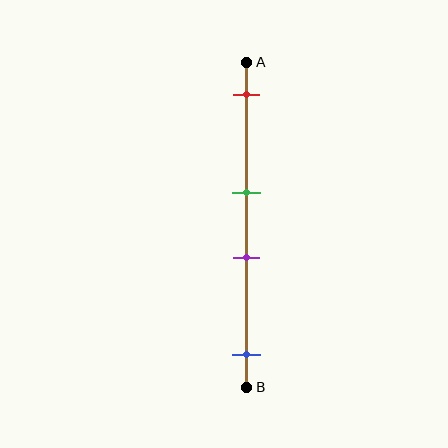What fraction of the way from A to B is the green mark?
The green mark is approximately 40% (0.4) of the way from A to B.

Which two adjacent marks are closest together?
The green and purple marks are the closest adjacent pair.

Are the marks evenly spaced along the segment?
No, the marks are not evenly spaced.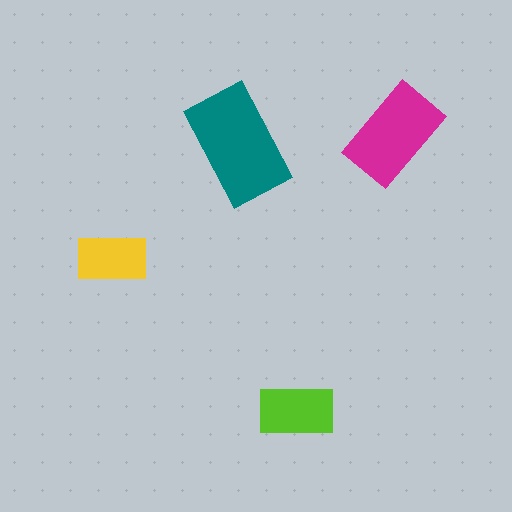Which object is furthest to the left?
The yellow rectangle is leftmost.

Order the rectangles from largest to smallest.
the teal one, the magenta one, the lime one, the yellow one.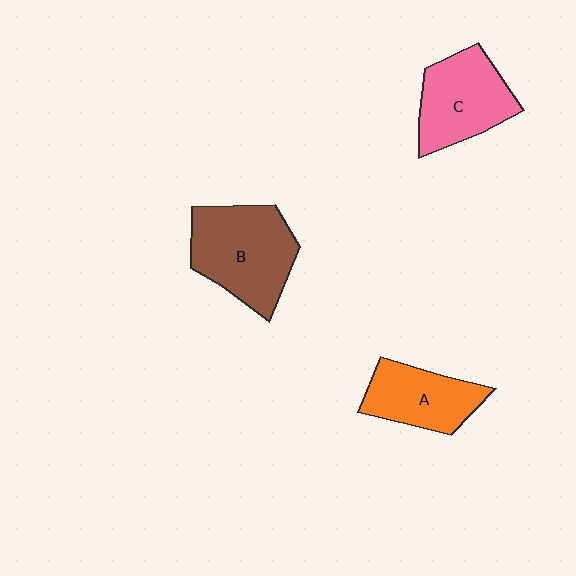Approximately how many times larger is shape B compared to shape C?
Approximately 1.2 times.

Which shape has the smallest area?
Shape A (orange).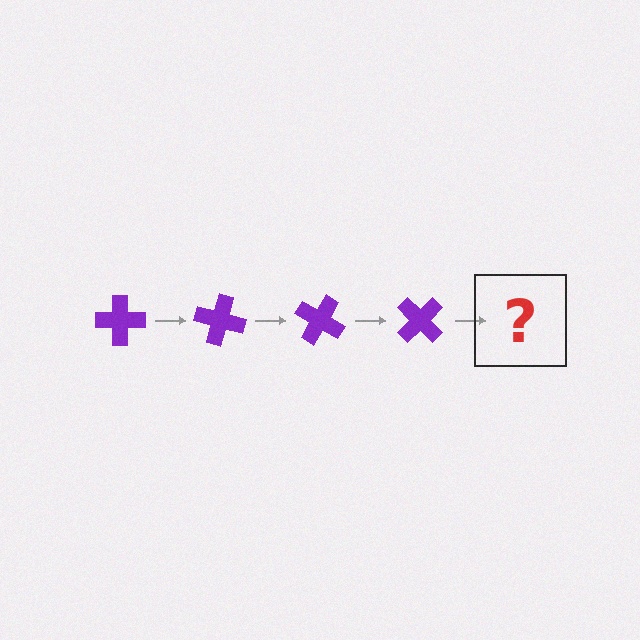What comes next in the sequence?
The next element should be a purple cross rotated 60 degrees.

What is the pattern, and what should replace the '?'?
The pattern is that the cross rotates 15 degrees each step. The '?' should be a purple cross rotated 60 degrees.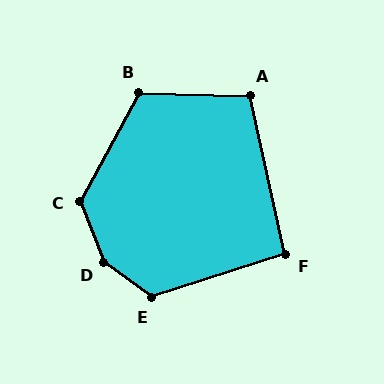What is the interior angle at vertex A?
Approximately 104 degrees (obtuse).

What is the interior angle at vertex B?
Approximately 117 degrees (obtuse).